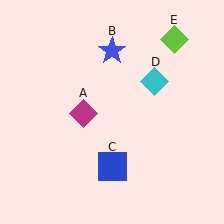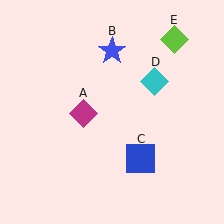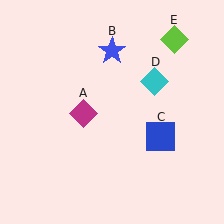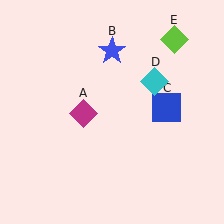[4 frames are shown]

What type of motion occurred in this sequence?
The blue square (object C) rotated counterclockwise around the center of the scene.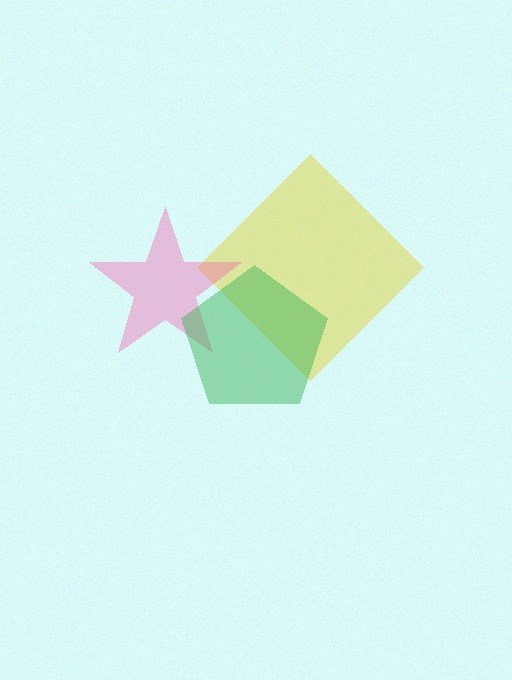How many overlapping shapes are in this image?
There are 3 overlapping shapes in the image.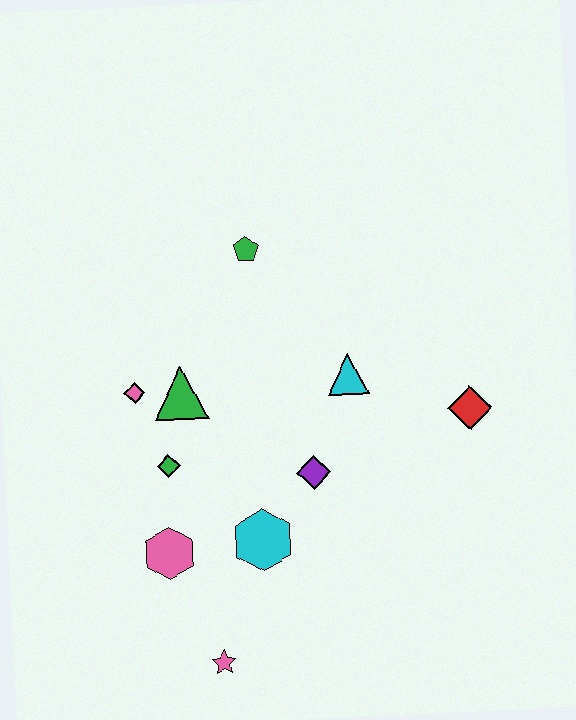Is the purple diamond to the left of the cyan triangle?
Yes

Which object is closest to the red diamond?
The cyan triangle is closest to the red diamond.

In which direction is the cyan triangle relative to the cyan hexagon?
The cyan triangle is above the cyan hexagon.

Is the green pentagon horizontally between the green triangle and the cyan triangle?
Yes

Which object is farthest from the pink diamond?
The red diamond is farthest from the pink diamond.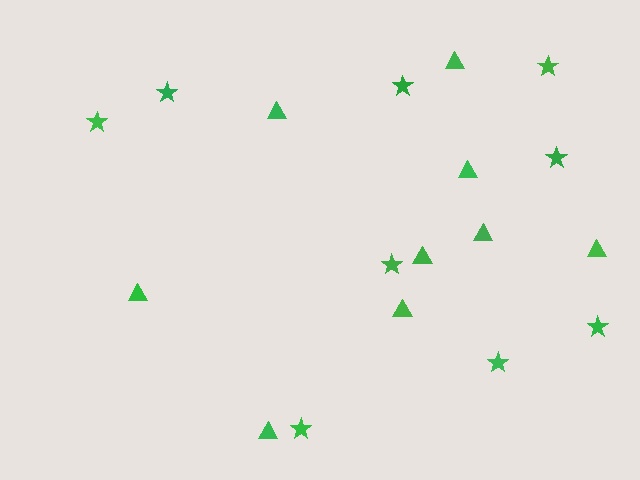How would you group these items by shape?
There are 2 groups: one group of stars (9) and one group of triangles (9).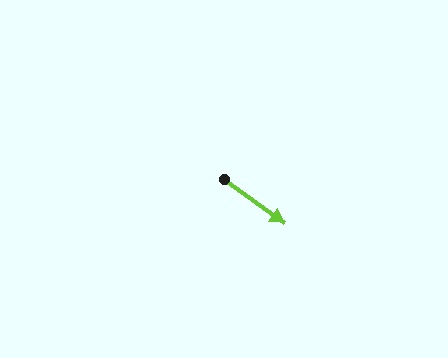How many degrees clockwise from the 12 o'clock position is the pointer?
Approximately 126 degrees.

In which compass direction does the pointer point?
Southeast.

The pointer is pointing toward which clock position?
Roughly 4 o'clock.